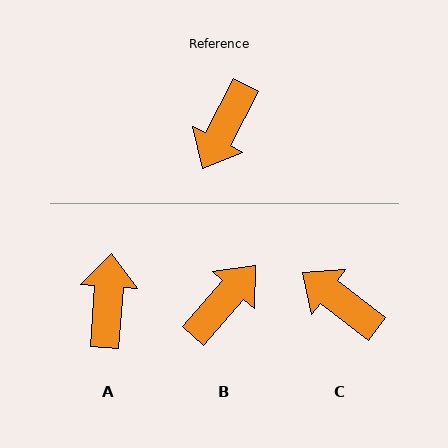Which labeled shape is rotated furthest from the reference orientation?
B, about 166 degrees away.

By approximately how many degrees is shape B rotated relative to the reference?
Approximately 166 degrees counter-clockwise.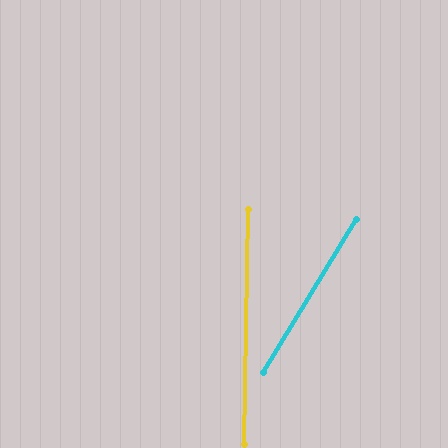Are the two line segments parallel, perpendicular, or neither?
Neither parallel nor perpendicular — they differ by about 30°.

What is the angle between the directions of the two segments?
Approximately 30 degrees.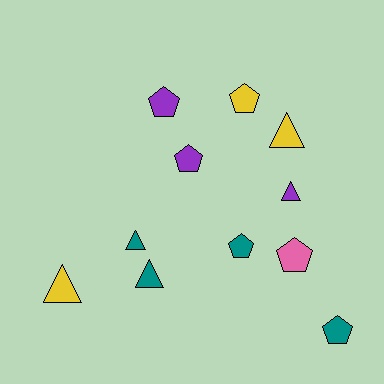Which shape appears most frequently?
Pentagon, with 6 objects.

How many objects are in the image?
There are 11 objects.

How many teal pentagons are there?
There are 2 teal pentagons.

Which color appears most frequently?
Teal, with 4 objects.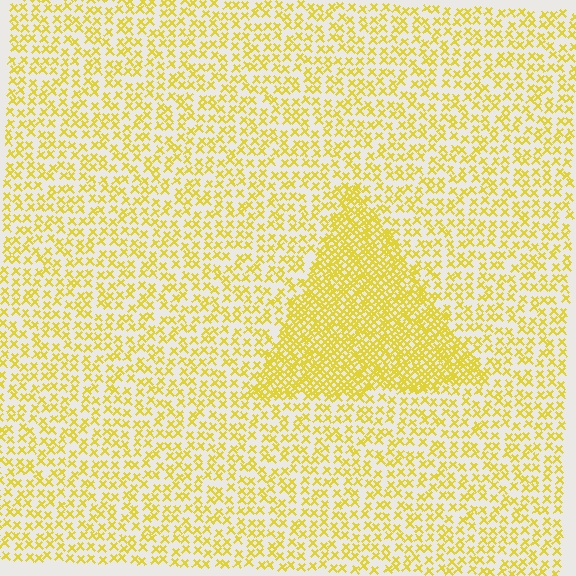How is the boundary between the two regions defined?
The boundary is defined by a change in element density (approximately 2.3x ratio). All elements are the same color, size, and shape.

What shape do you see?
I see a triangle.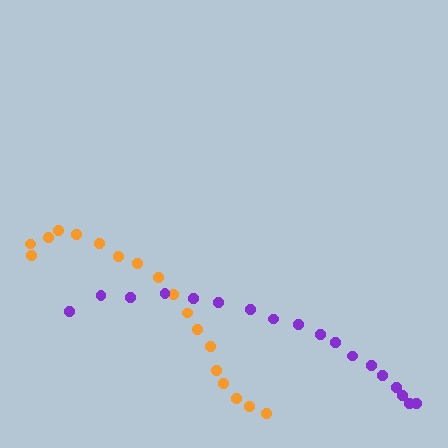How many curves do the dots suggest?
There are 2 distinct paths.